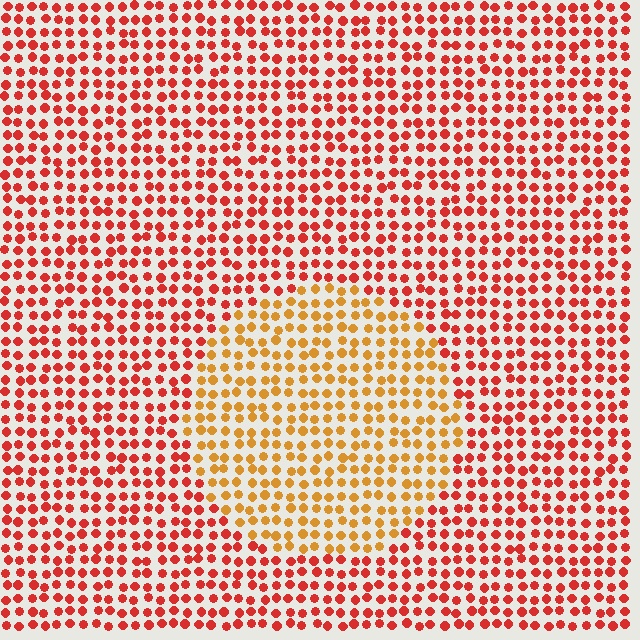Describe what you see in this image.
The image is filled with small red elements in a uniform arrangement. A circle-shaped region is visible where the elements are tinted to a slightly different hue, forming a subtle color boundary.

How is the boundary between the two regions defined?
The boundary is defined purely by a slight shift in hue (about 36 degrees). Spacing, size, and orientation are identical on both sides.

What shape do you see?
I see a circle.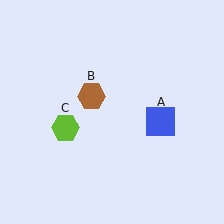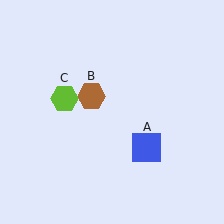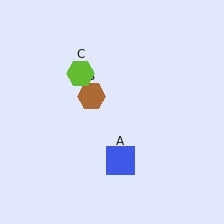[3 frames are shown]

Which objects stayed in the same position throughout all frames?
Brown hexagon (object B) remained stationary.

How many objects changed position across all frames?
2 objects changed position: blue square (object A), lime hexagon (object C).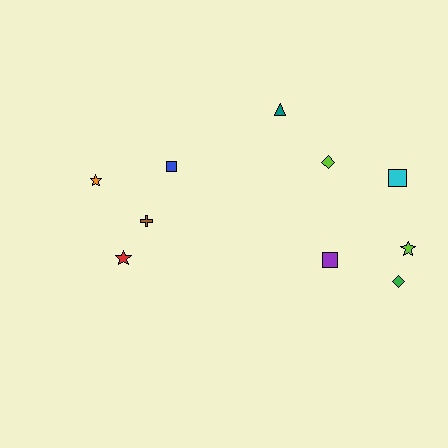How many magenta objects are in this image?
There are no magenta objects.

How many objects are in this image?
There are 10 objects.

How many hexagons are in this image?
There are no hexagons.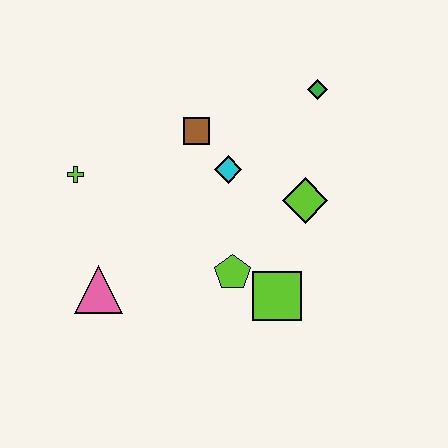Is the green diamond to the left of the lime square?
No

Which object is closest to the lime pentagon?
The lime square is closest to the lime pentagon.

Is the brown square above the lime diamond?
Yes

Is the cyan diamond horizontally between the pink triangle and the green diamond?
Yes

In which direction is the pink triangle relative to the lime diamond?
The pink triangle is to the left of the lime diamond.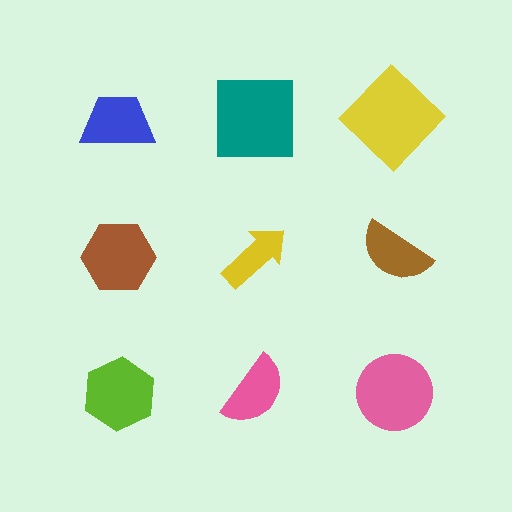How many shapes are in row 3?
3 shapes.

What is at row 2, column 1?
A brown hexagon.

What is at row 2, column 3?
A brown semicircle.